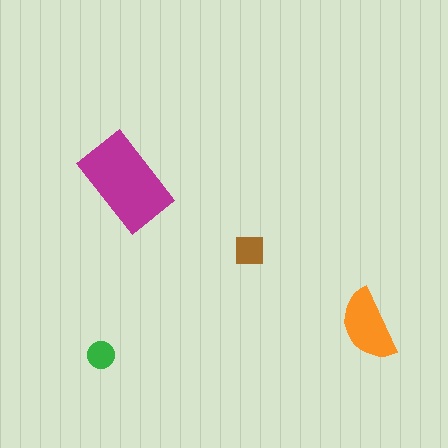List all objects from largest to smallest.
The magenta rectangle, the orange semicircle, the brown square, the green circle.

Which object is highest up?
The magenta rectangle is topmost.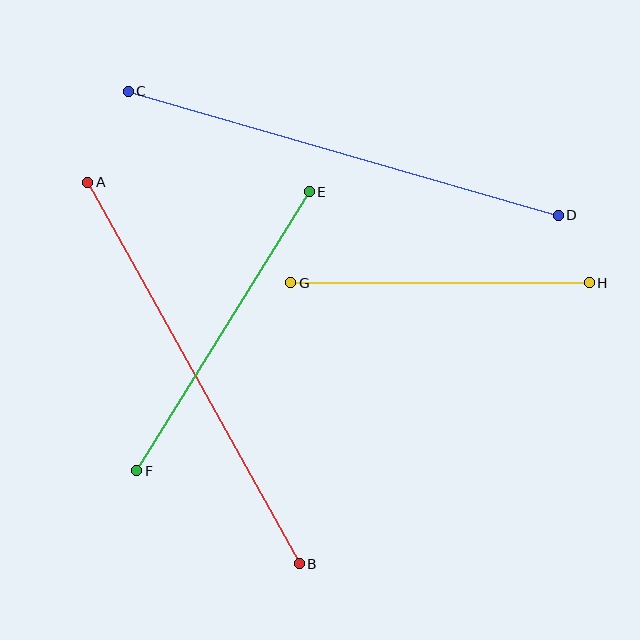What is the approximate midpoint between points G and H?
The midpoint is at approximately (440, 283) pixels.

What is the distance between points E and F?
The distance is approximately 328 pixels.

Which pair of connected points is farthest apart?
Points C and D are farthest apart.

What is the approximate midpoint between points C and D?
The midpoint is at approximately (343, 153) pixels.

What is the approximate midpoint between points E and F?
The midpoint is at approximately (223, 331) pixels.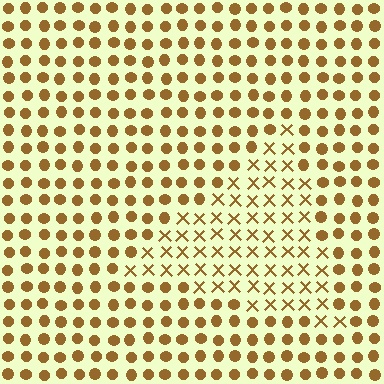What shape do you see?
I see a triangle.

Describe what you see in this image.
The image is filled with small brown elements arranged in a uniform grid. A triangle-shaped region contains X marks, while the surrounding area contains circles. The boundary is defined purely by the change in element shape.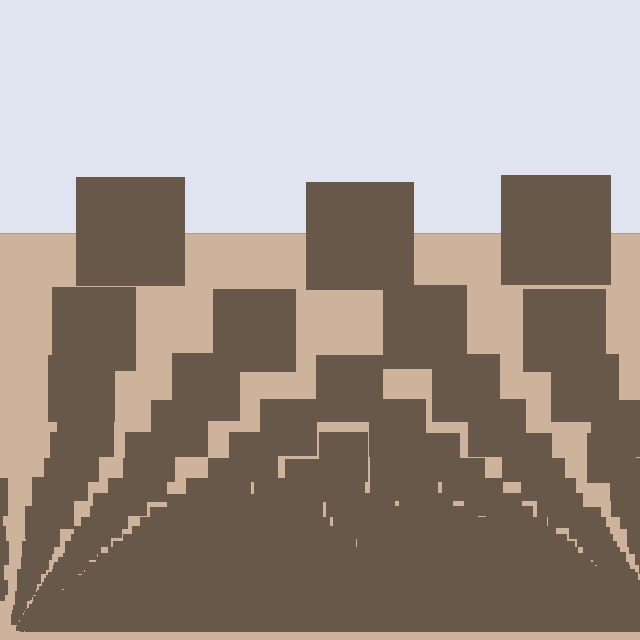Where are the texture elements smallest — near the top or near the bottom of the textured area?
Near the bottom.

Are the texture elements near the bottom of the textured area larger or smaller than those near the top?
Smaller. The gradient is inverted — elements near the bottom are smaller and denser.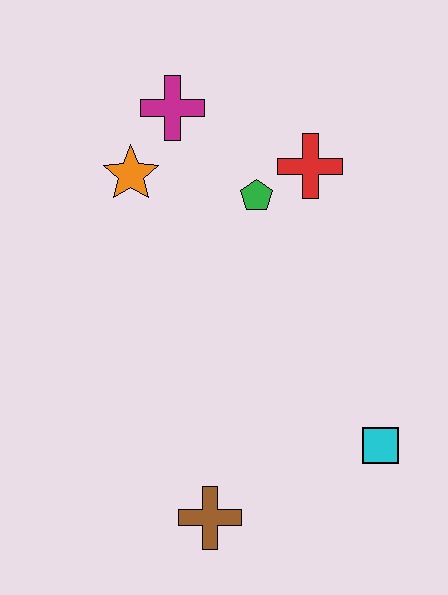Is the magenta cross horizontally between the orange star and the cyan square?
Yes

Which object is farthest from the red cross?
The brown cross is farthest from the red cross.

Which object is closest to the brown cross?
The cyan square is closest to the brown cross.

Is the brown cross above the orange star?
No